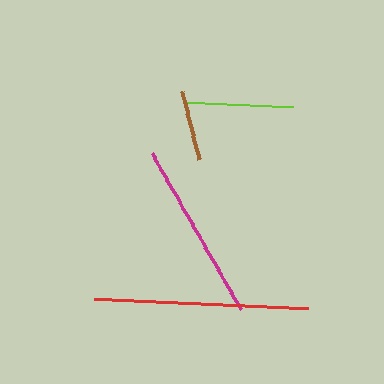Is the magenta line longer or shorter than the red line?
The red line is longer than the magenta line.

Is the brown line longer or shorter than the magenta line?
The magenta line is longer than the brown line.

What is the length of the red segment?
The red segment is approximately 214 pixels long.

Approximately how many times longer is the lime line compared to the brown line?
The lime line is approximately 1.5 times the length of the brown line.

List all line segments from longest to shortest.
From longest to shortest: red, magenta, lime, brown.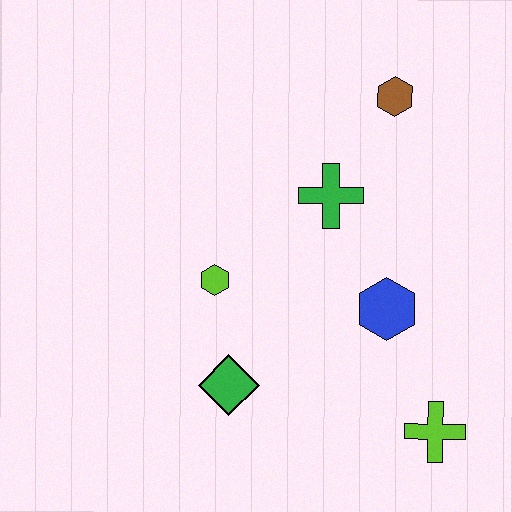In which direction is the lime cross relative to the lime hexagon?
The lime cross is to the right of the lime hexagon.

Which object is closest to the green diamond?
The lime hexagon is closest to the green diamond.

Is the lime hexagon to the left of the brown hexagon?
Yes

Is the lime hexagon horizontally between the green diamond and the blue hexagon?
No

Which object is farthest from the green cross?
The lime cross is farthest from the green cross.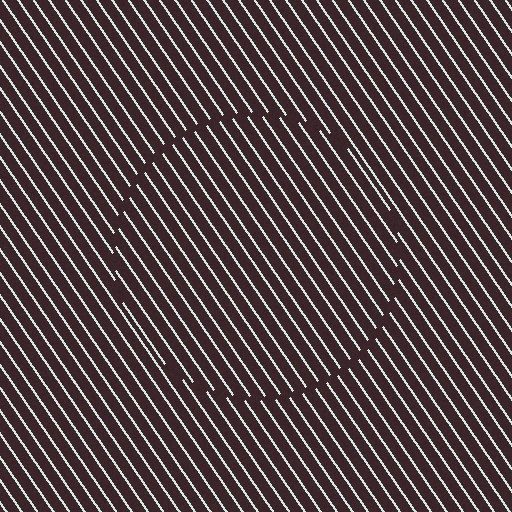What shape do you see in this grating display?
An illusory circle. The interior of the shape contains the same grating, shifted by half a period — the contour is defined by the phase discontinuity where line-ends from the inner and outer gratings abut.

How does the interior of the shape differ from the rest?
The interior of the shape contains the same grating, shifted by half a period — the contour is defined by the phase discontinuity where line-ends from the inner and outer gratings abut.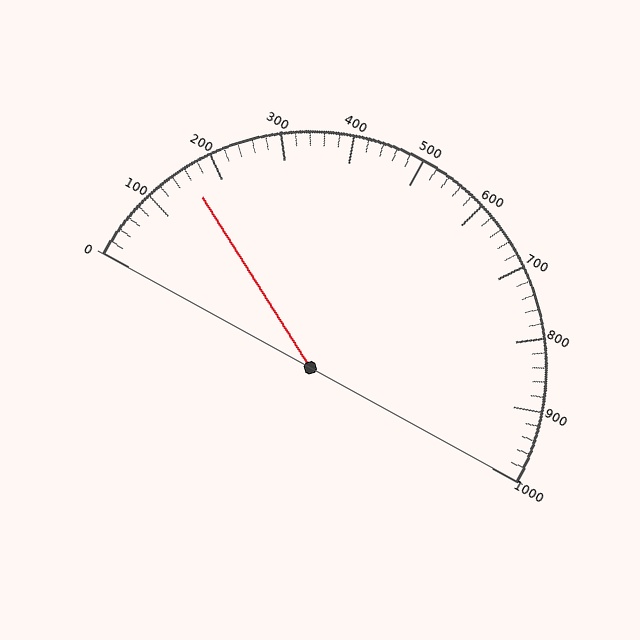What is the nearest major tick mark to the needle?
The nearest major tick mark is 200.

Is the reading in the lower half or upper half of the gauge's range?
The reading is in the lower half of the range (0 to 1000).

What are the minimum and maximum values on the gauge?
The gauge ranges from 0 to 1000.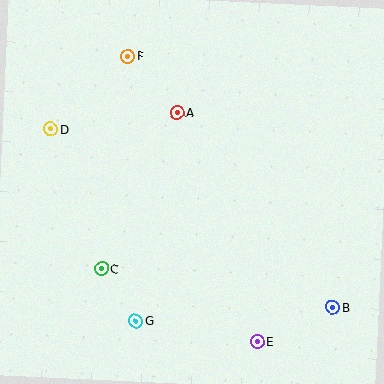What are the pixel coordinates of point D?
Point D is at (51, 129).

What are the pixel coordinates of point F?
Point F is at (128, 56).